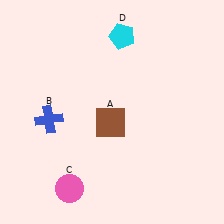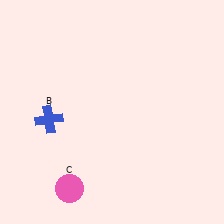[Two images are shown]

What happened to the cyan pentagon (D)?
The cyan pentagon (D) was removed in Image 2. It was in the top-right area of Image 1.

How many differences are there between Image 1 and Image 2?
There are 2 differences between the two images.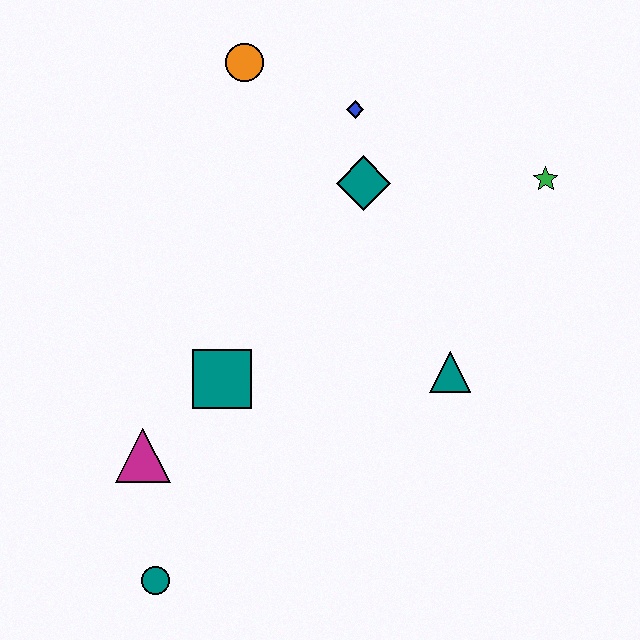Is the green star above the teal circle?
Yes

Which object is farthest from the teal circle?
The green star is farthest from the teal circle.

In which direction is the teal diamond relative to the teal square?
The teal diamond is above the teal square.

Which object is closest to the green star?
The teal diamond is closest to the green star.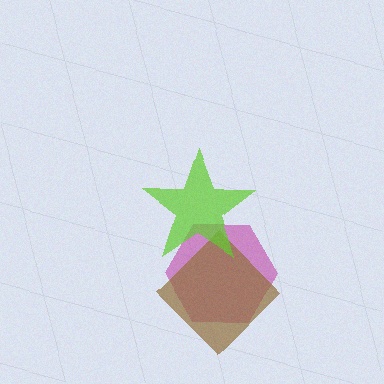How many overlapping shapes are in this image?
There are 3 overlapping shapes in the image.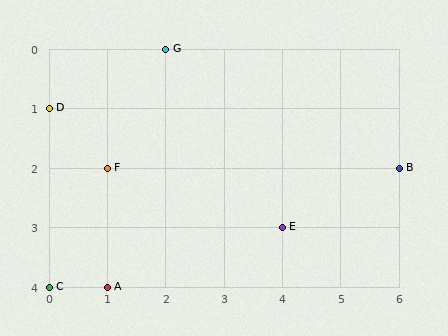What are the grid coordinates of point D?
Point D is at grid coordinates (0, 1).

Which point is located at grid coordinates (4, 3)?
Point E is at (4, 3).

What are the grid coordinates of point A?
Point A is at grid coordinates (1, 4).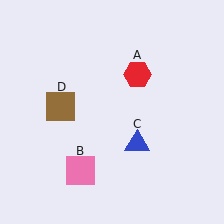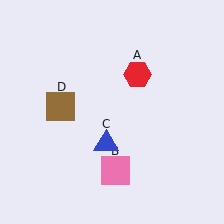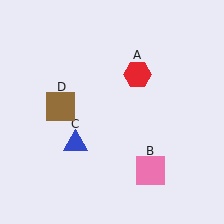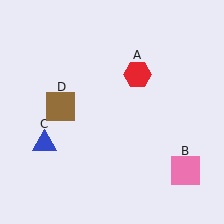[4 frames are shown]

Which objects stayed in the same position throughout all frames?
Red hexagon (object A) and brown square (object D) remained stationary.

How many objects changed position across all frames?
2 objects changed position: pink square (object B), blue triangle (object C).